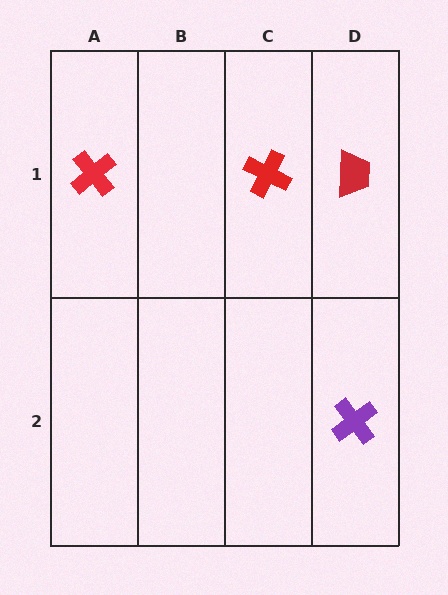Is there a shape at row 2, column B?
No, that cell is empty.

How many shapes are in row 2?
1 shape.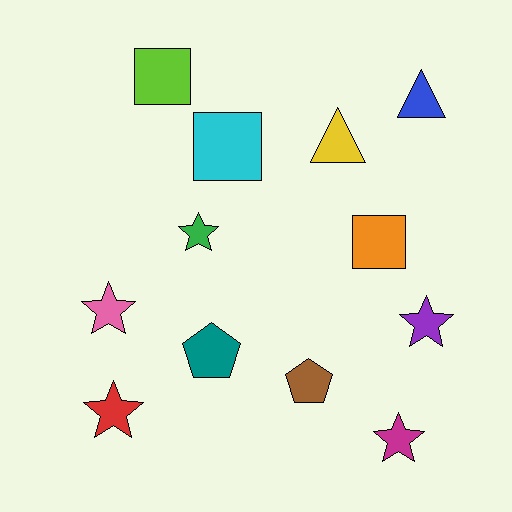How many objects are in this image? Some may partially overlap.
There are 12 objects.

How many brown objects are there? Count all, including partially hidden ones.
There is 1 brown object.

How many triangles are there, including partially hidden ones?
There are 2 triangles.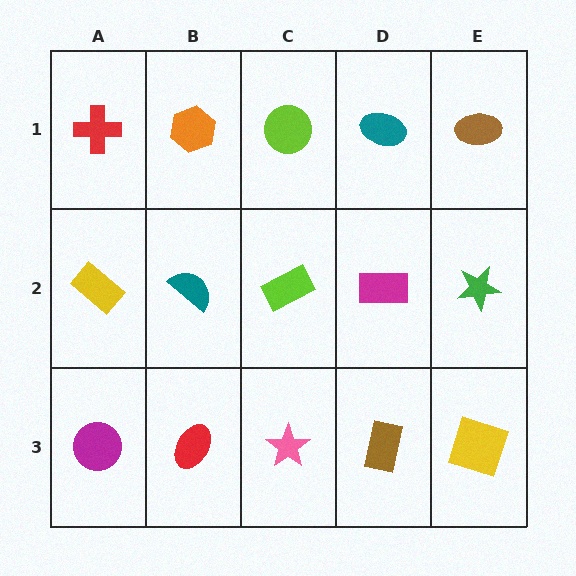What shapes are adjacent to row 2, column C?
A lime circle (row 1, column C), a pink star (row 3, column C), a teal semicircle (row 2, column B), a magenta rectangle (row 2, column D).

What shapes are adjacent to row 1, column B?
A teal semicircle (row 2, column B), a red cross (row 1, column A), a lime circle (row 1, column C).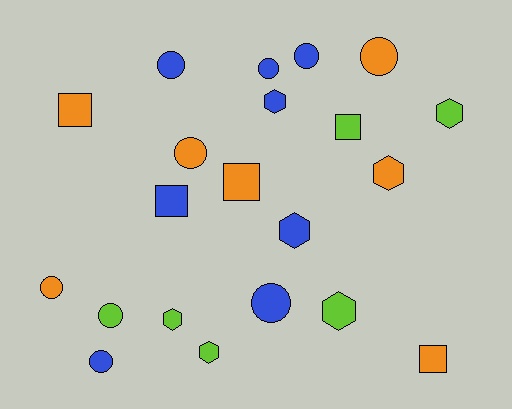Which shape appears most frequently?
Circle, with 9 objects.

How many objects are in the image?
There are 21 objects.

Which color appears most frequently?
Blue, with 8 objects.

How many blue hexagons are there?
There are 2 blue hexagons.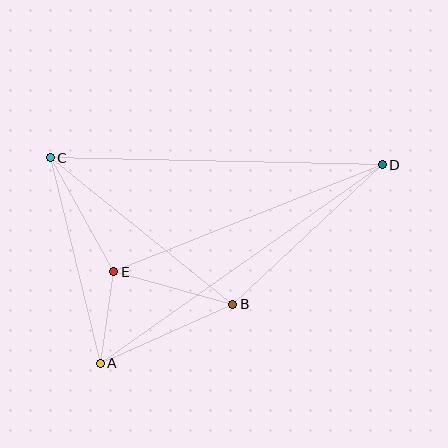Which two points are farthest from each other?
Points A and D are farthest from each other.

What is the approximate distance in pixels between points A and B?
The distance between A and B is approximately 146 pixels.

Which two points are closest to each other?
Points A and E are closest to each other.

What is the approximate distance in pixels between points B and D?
The distance between B and D is approximately 204 pixels.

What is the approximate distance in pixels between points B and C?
The distance between B and C is approximately 234 pixels.